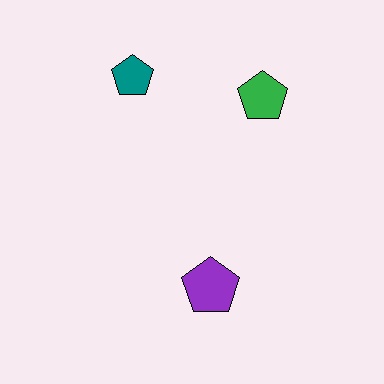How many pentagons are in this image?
There are 3 pentagons.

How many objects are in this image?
There are 3 objects.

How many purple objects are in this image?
There is 1 purple object.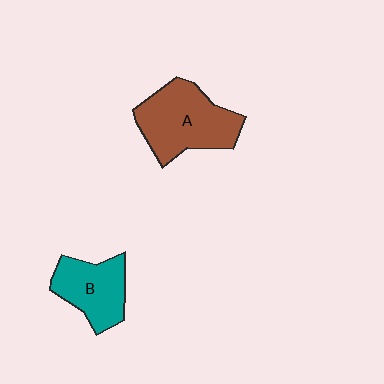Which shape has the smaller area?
Shape B (teal).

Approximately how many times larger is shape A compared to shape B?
Approximately 1.4 times.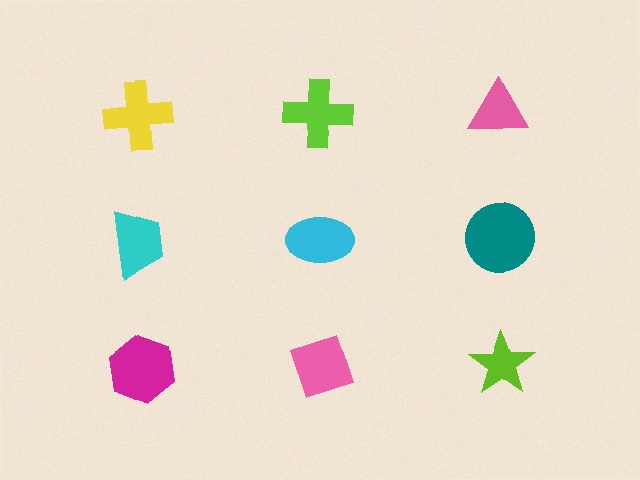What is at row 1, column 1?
A yellow cross.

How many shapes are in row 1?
3 shapes.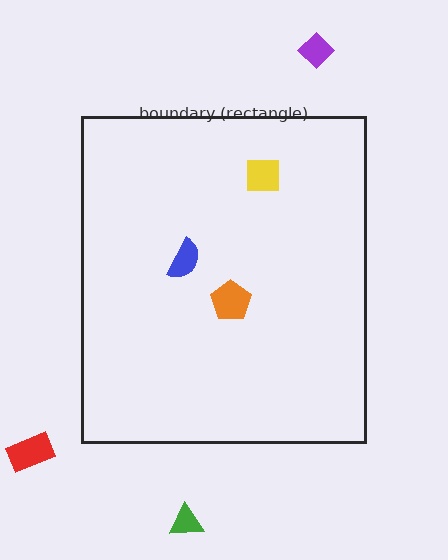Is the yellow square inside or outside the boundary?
Inside.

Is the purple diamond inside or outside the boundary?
Outside.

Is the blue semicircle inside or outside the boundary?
Inside.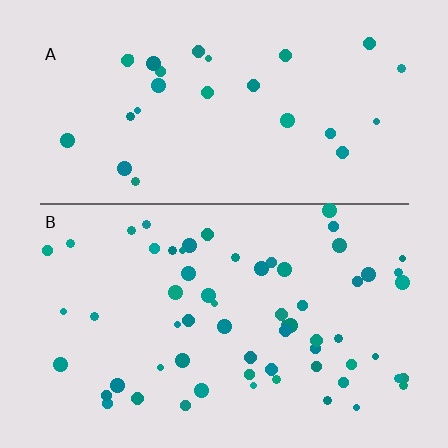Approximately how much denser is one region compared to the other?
Approximately 2.3× — region B over region A.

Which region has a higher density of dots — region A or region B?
B (the bottom).